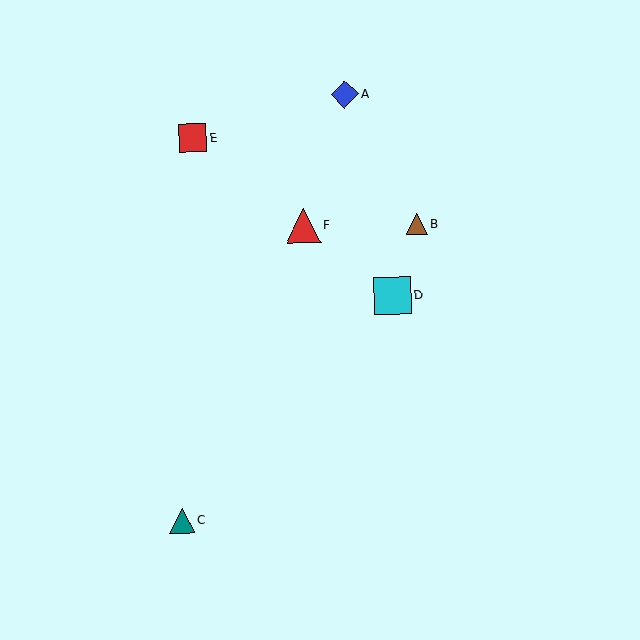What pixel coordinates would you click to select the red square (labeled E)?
Click at (193, 138) to select the red square E.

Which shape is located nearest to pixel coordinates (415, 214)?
The brown triangle (labeled B) at (417, 224) is nearest to that location.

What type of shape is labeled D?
Shape D is a cyan square.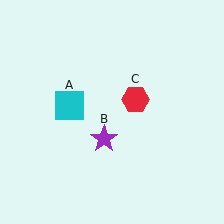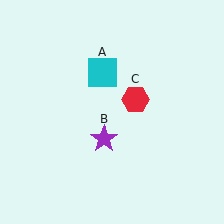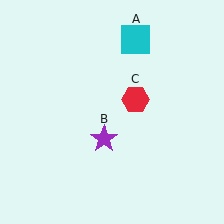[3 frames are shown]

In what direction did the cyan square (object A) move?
The cyan square (object A) moved up and to the right.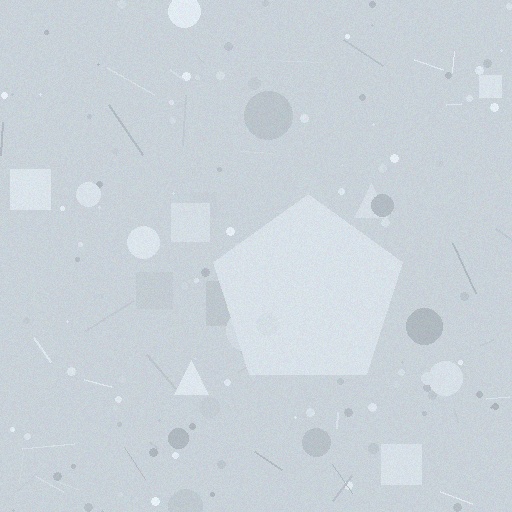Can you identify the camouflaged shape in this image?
The camouflaged shape is a pentagon.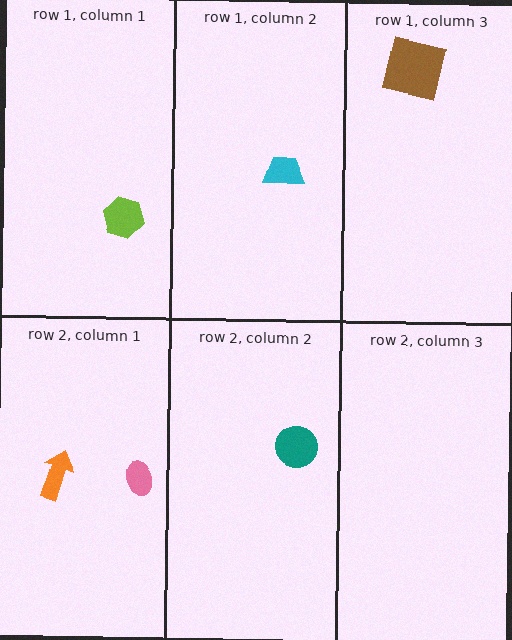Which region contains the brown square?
The row 1, column 3 region.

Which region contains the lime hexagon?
The row 1, column 1 region.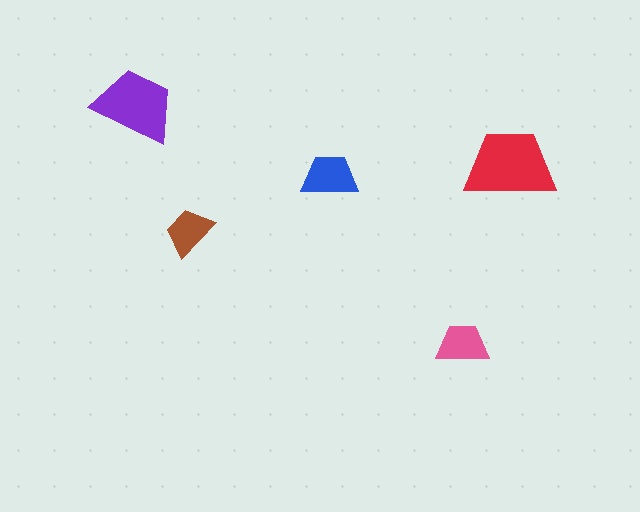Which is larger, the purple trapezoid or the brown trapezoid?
The purple one.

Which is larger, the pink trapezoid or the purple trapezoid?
The purple one.